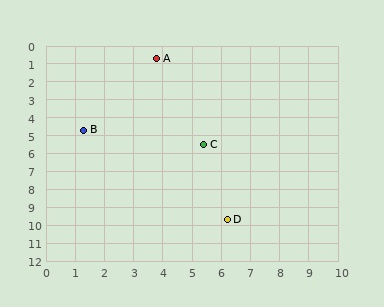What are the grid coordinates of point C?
Point C is at approximately (5.4, 5.5).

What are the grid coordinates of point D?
Point D is at approximately (6.2, 9.7).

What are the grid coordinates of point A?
Point A is at approximately (3.8, 0.7).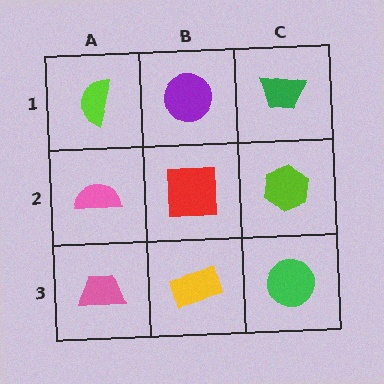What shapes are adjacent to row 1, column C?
A lime hexagon (row 2, column C), a purple circle (row 1, column B).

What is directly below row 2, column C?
A green circle.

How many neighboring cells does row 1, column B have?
3.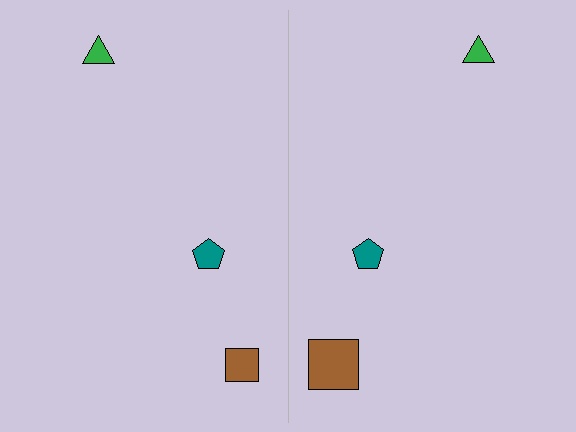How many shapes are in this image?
There are 6 shapes in this image.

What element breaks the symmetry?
The brown square on the right side has a different size than its mirror counterpart.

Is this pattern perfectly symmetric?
No, the pattern is not perfectly symmetric. The brown square on the right side has a different size than its mirror counterpart.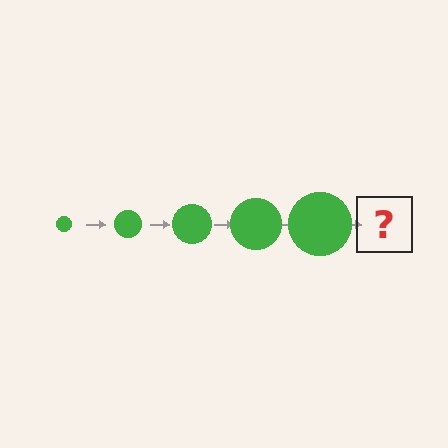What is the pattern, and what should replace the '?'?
The pattern is that the circle gets progressively larger each step. The '?' should be a green circle, larger than the previous one.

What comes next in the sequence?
The next element should be a green circle, larger than the previous one.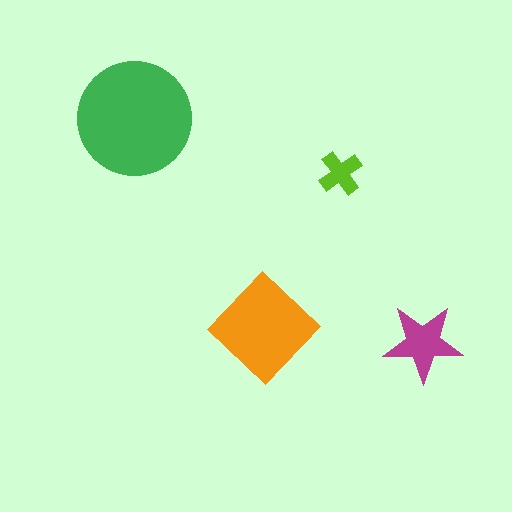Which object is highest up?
The green circle is topmost.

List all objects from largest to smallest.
The green circle, the orange diamond, the magenta star, the lime cross.